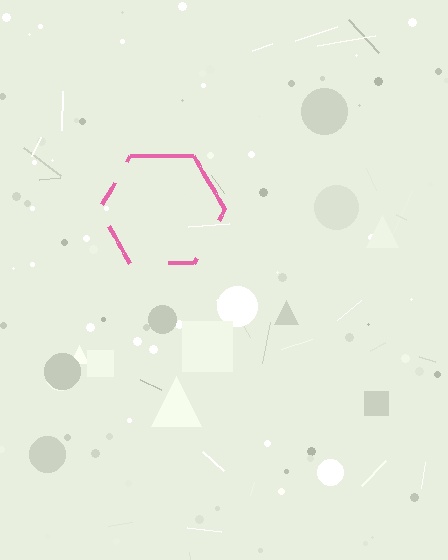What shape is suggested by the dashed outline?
The dashed outline suggests a hexagon.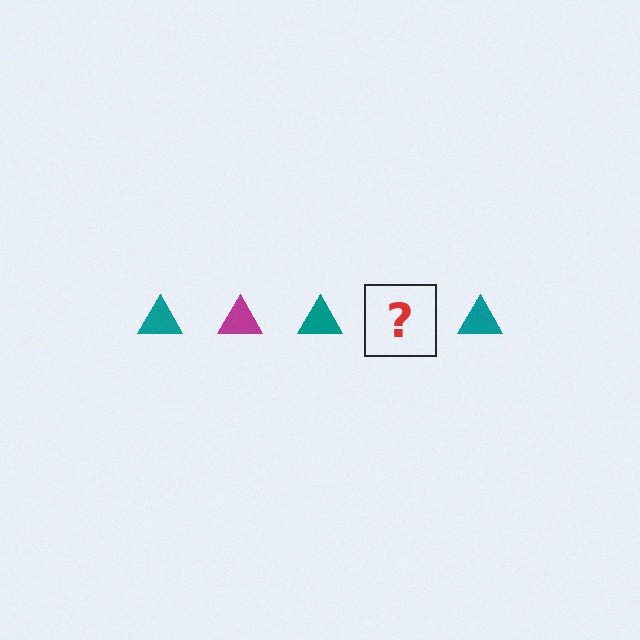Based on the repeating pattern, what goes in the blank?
The blank should be a magenta triangle.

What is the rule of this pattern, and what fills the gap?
The rule is that the pattern cycles through teal, magenta triangles. The gap should be filled with a magenta triangle.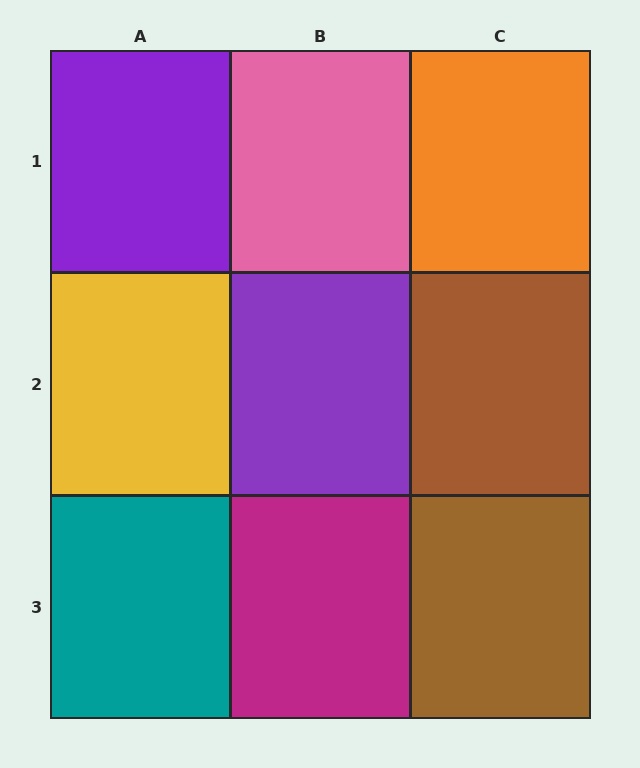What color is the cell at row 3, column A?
Teal.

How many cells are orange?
1 cell is orange.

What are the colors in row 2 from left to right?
Yellow, purple, brown.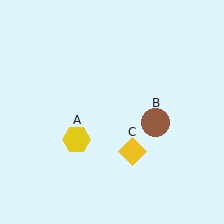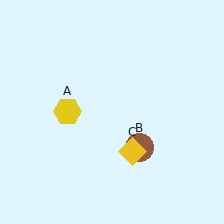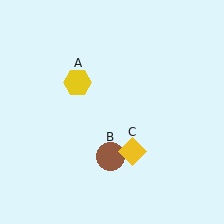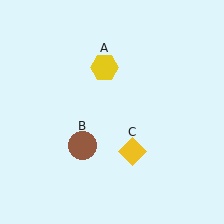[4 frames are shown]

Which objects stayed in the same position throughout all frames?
Yellow diamond (object C) remained stationary.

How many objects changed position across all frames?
2 objects changed position: yellow hexagon (object A), brown circle (object B).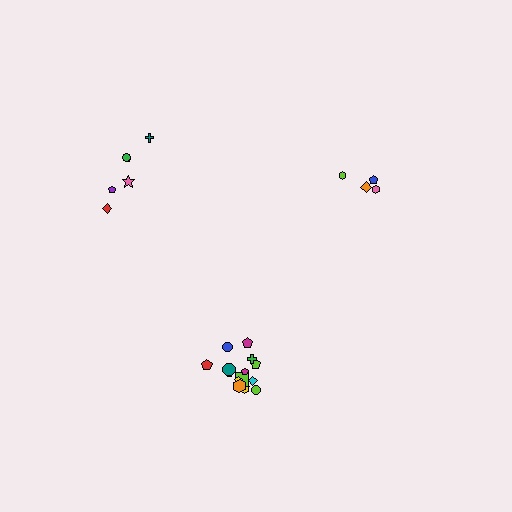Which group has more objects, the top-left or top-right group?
The top-left group.